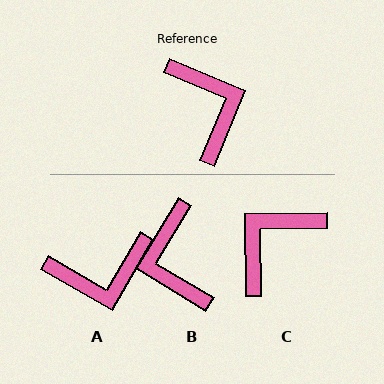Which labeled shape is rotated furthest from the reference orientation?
B, about 171 degrees away.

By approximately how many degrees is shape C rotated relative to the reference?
Approximately 113 degrees counter-clockwise.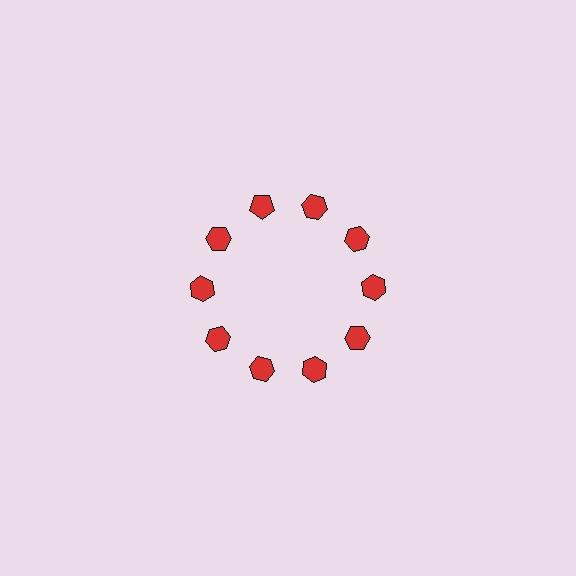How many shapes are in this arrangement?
There are 10 shapes arranged in a ring pattern.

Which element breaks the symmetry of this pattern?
The red pentagon at roughly the 11 o'clock position breaks the symmetry. All other shapes are red hexagons.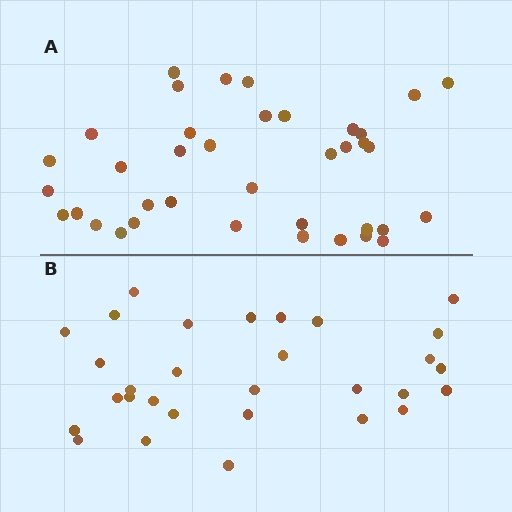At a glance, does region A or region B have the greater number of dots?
Region A (the top region) has more dots.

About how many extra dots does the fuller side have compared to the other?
Region A has roughly 8 or so more dots than region B.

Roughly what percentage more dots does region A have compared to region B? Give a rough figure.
About 25% more.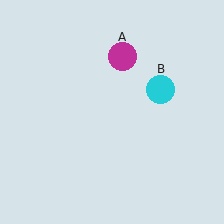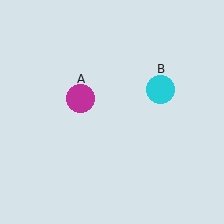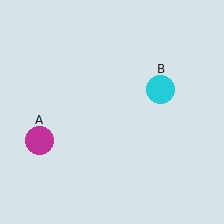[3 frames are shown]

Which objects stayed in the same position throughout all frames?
Cyan circle (object B) remained stationary.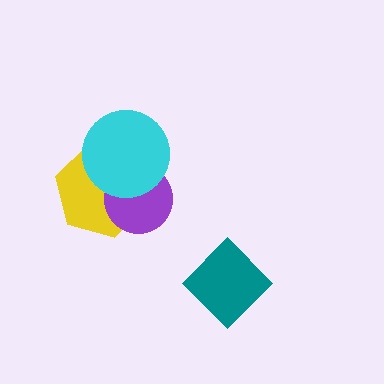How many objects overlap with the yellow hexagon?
2 objects overlap with the yellow hexagon.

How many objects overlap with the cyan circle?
2 objects overlap with the cyan circle.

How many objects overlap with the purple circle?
2 objects overlap with the purple circle.